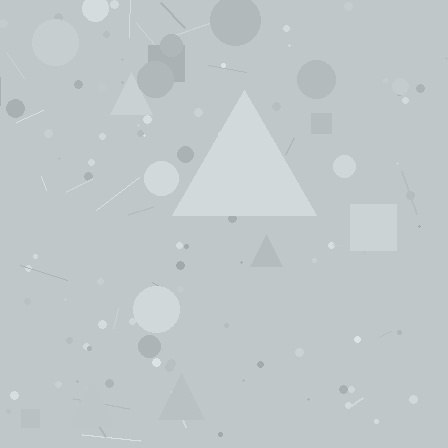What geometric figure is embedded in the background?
A triangle is embedded in the background.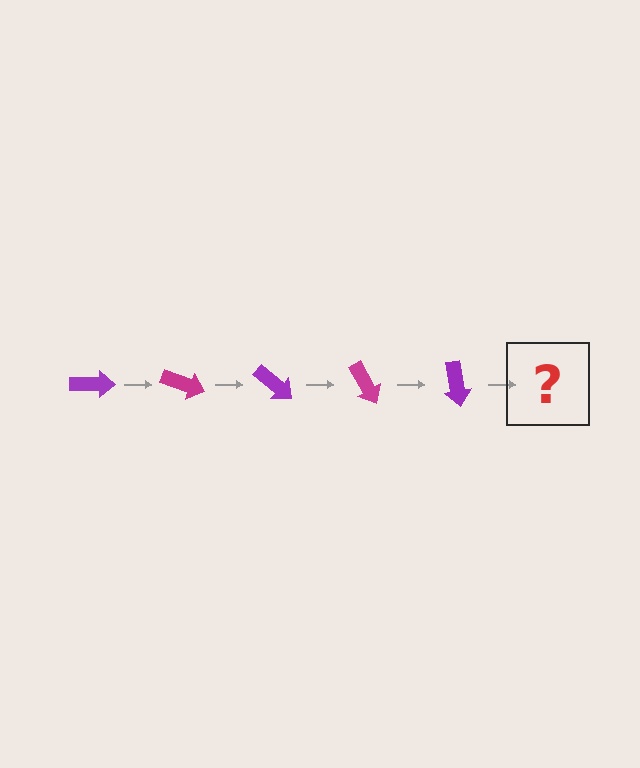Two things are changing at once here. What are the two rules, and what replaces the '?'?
The two rules are that it rotates 20 degrees each step and the color cycles through purple and magenta. The '?' should be a magenta arrow, rotated 100 degrees from the start.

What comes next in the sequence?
The next element should be a magenta arrow, rotated 100 degrees from the start.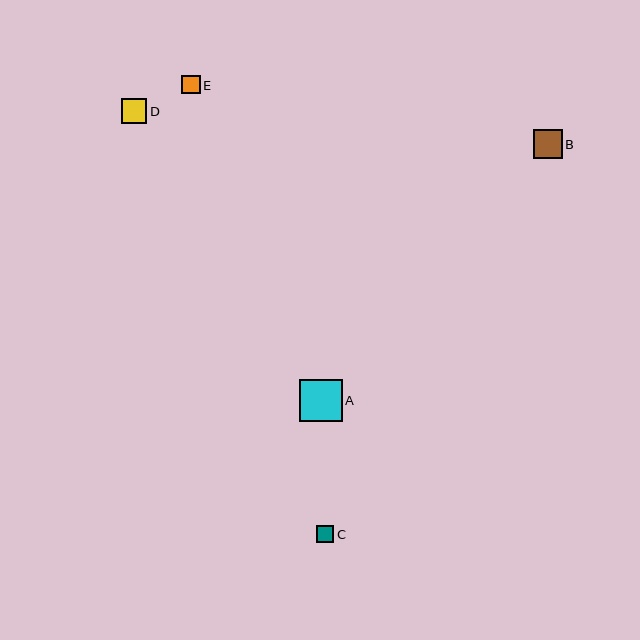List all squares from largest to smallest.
From largest to smallest: A, B, D, E, C.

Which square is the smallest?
Square C is the smallest with a size of approximately 17 pixels.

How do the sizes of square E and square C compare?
Square E and square C are approximately the same size.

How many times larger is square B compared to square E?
Square B is approximately 1.6 times the size of square E.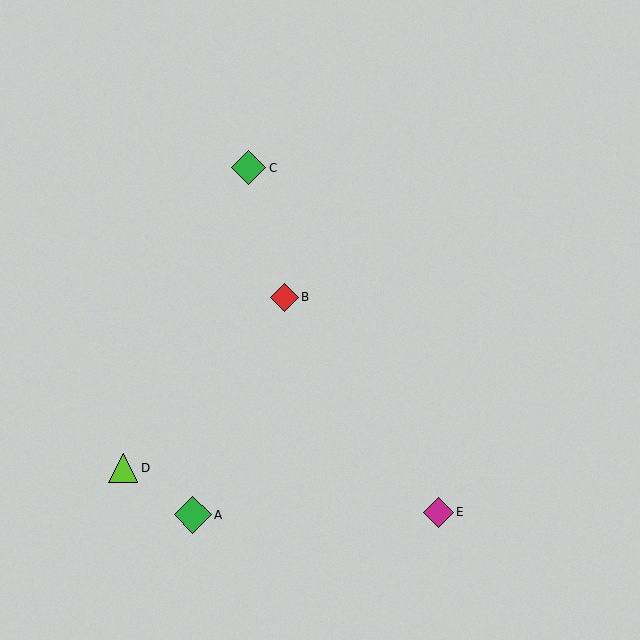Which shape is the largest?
The green diamond (labeled A) is the largest.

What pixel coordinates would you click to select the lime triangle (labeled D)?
Click at (123, 468) to select the lime triangle D.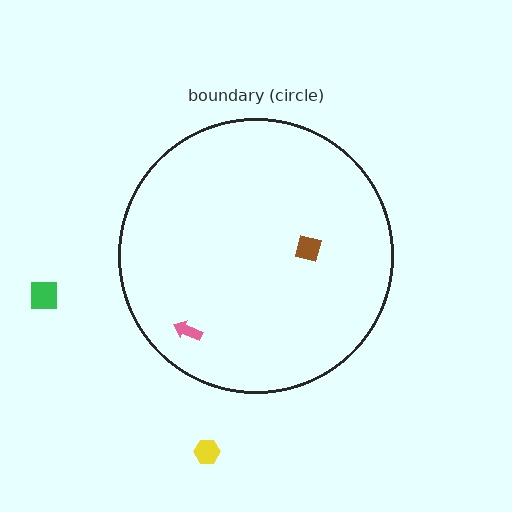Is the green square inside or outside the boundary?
Outside.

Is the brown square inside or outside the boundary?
Inside.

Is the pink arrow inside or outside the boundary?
Inside.